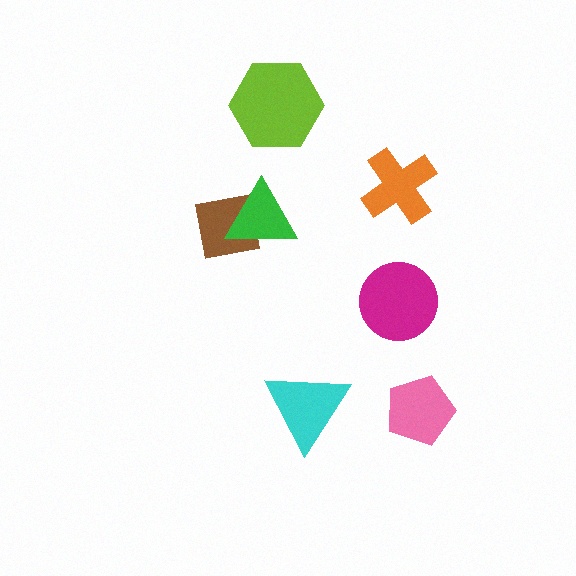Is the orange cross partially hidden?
No, no other shape covers it.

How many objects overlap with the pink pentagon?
0 objects overlap with the pink pentagon.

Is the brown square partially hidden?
Yes, it is partially covered by another shape.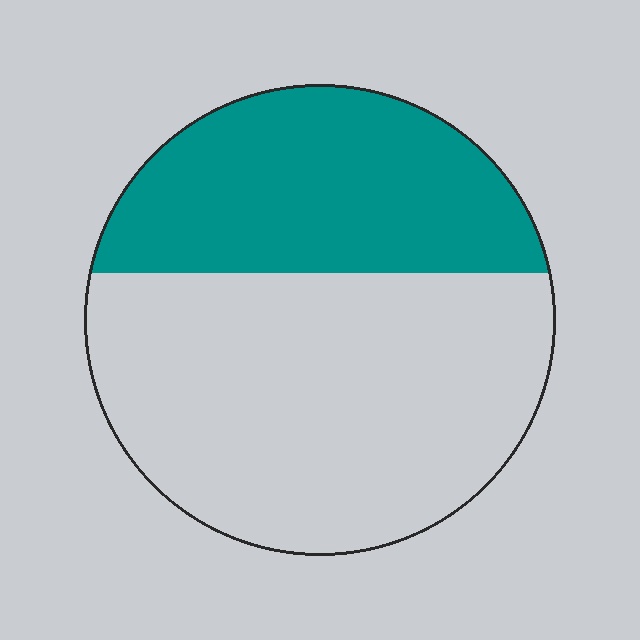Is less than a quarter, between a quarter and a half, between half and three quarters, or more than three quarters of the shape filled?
Between a quarter and a half.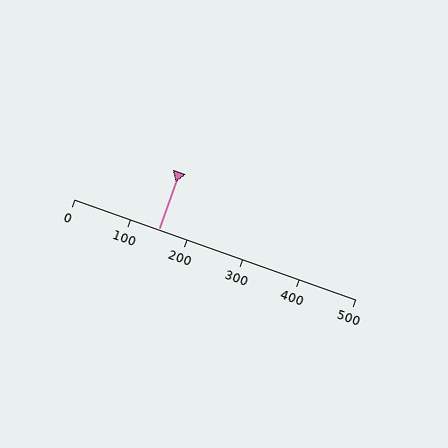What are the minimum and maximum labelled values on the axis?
The axis runs from 0 to 500.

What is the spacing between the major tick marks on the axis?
The major ticks are spaced 100 apart.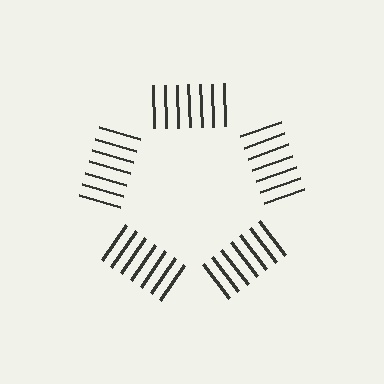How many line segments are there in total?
35 — 7 along each of the 5 edges.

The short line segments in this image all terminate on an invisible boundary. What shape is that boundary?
An illusory pentagon — the line segments terminate on its edges but no continuous stroke is drawn.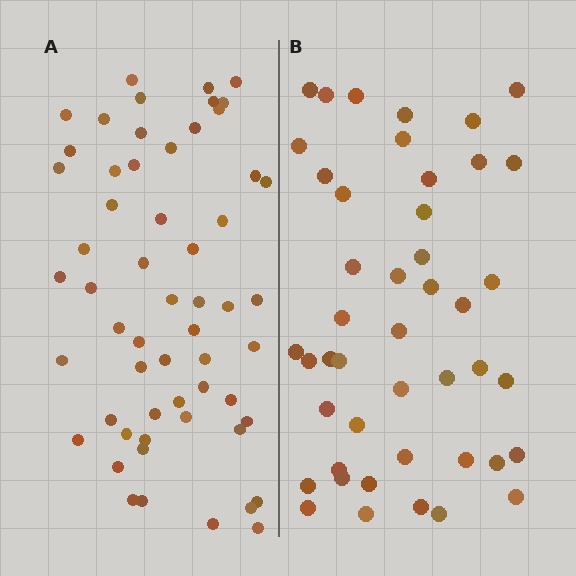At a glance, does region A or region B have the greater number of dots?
Region A (the left region) has more dots.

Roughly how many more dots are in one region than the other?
Region A has roughly 12 or so more dots than region B.